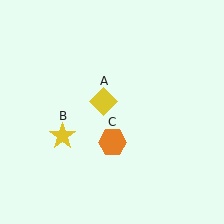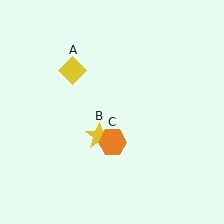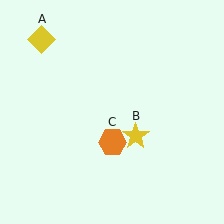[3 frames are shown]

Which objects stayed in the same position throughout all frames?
Orange hexagon (object C) remained stationary.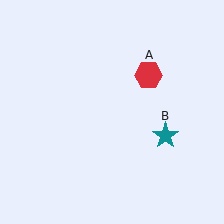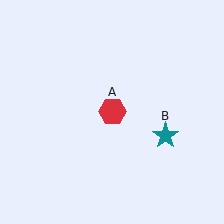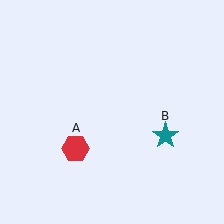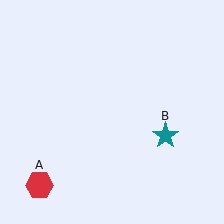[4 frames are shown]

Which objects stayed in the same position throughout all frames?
Teal star (object B) remained stationary.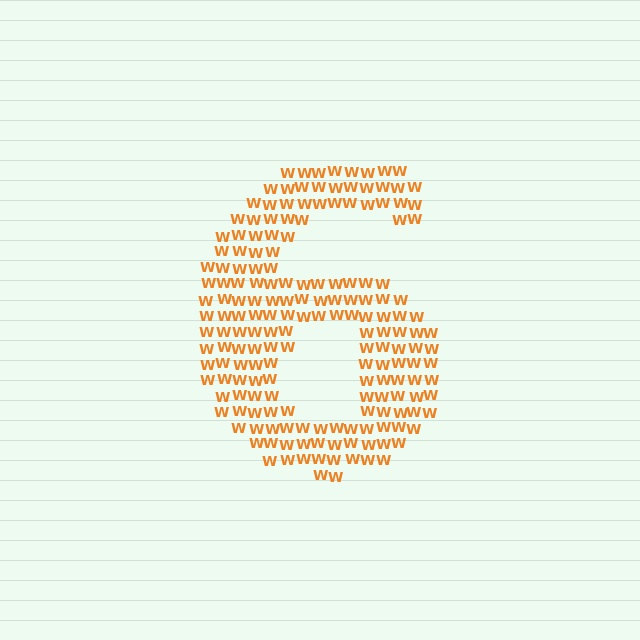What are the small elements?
The small elements are letter W's.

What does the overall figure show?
The overall figure shows the digit 6.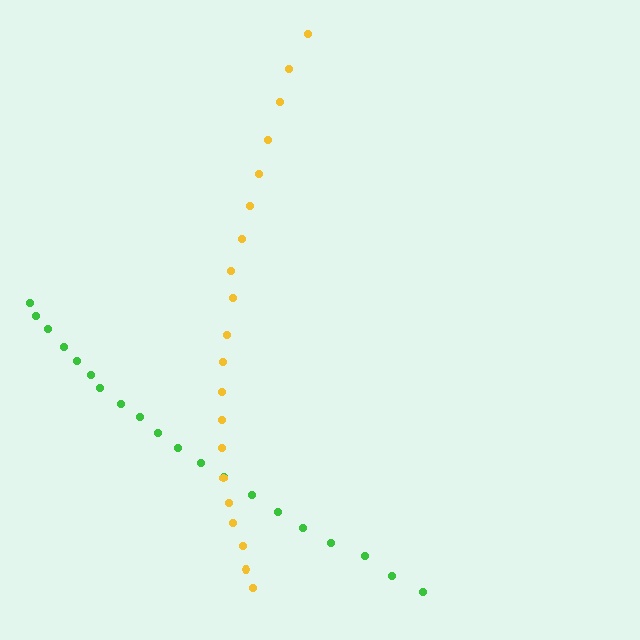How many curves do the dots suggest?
There are 2 distinct paths.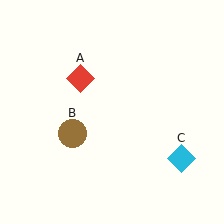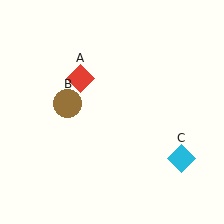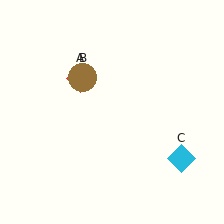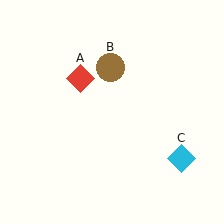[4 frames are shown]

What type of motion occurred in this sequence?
The brown circle (object B) rotated clockwise around the center of the scene.